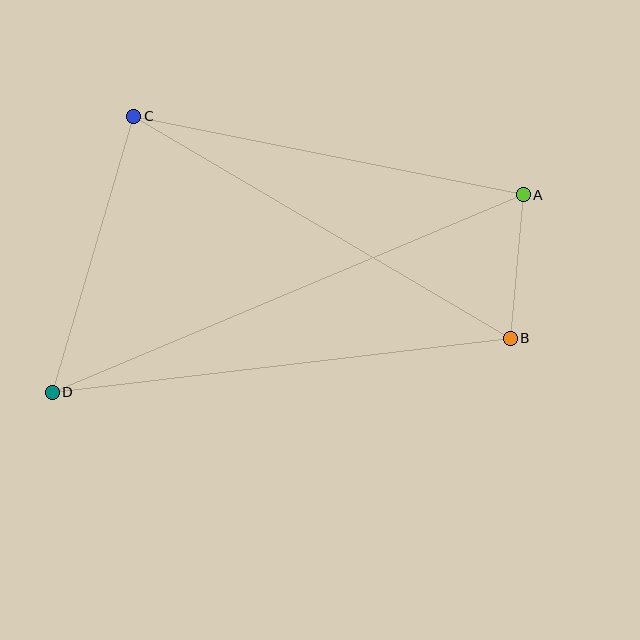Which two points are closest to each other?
Points A and B are closest to each other.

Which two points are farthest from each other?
Points A and D are farthest from each other.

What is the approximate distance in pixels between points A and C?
The distance between A and C is approximately 397 pixels.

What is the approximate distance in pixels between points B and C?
The distance between B and C is approximately 437 pixels.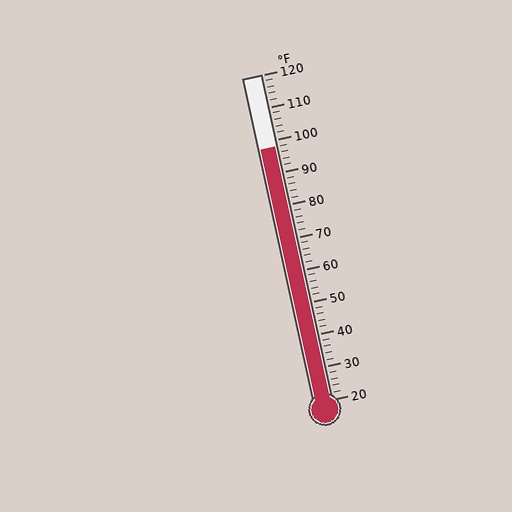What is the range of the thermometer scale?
The thermometer scale ranges from 20°F to 120°F.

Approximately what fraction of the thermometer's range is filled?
The thermometer is filled to approximately 80% of its range.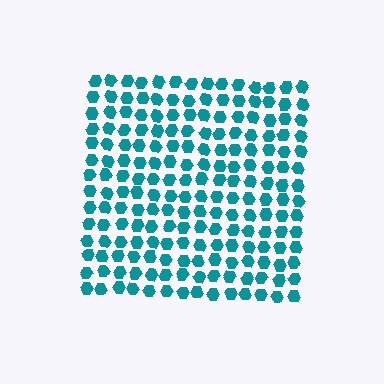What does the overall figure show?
The overall figure shows a square.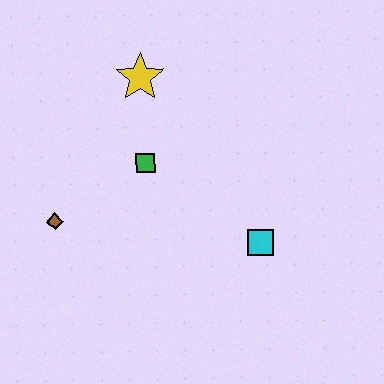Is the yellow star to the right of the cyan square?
No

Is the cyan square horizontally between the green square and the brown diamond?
No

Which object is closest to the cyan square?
The green square is closest to the cyan square.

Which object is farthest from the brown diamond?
The cyan square is farthest from the brown diamond.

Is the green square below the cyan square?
No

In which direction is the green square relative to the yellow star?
The green square is below the yellow star.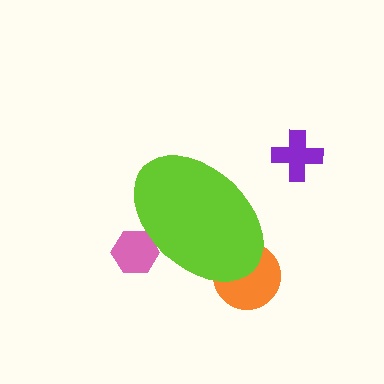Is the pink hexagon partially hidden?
Yes, the pink hexagon is partially hidden behind the lime ellipse.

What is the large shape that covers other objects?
A lime ellipse.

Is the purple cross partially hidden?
No, the purple cross is fully visible.